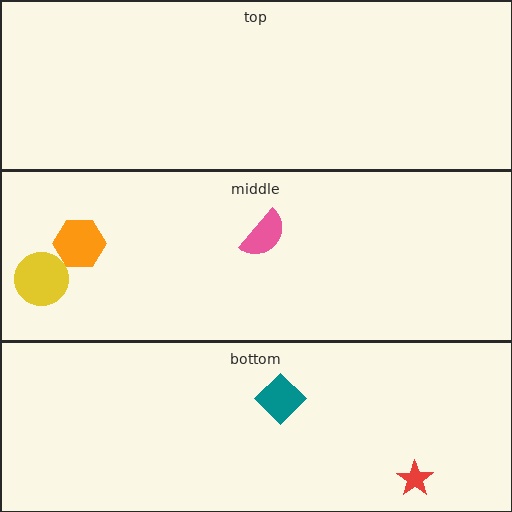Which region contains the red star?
The bottom region.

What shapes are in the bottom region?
The red star, the teal diamond.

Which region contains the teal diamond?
The bottom region.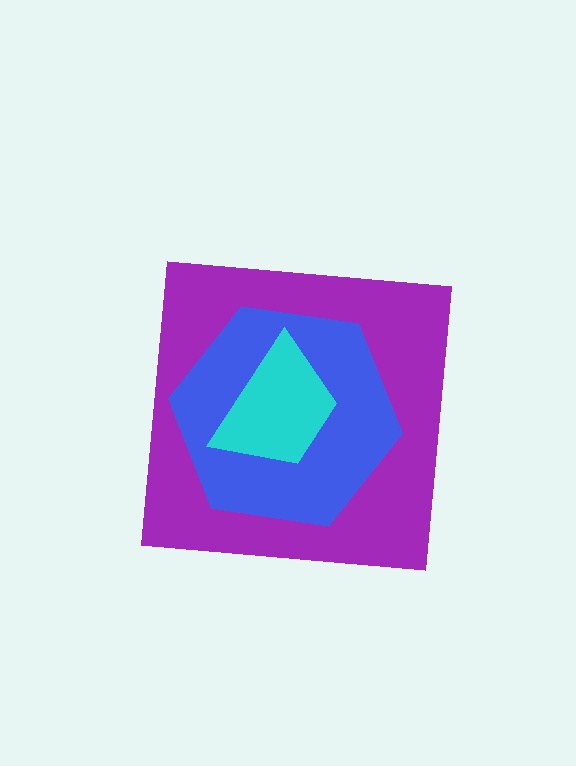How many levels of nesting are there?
3.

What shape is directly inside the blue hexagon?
The cyan trapezoid.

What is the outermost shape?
The purple square.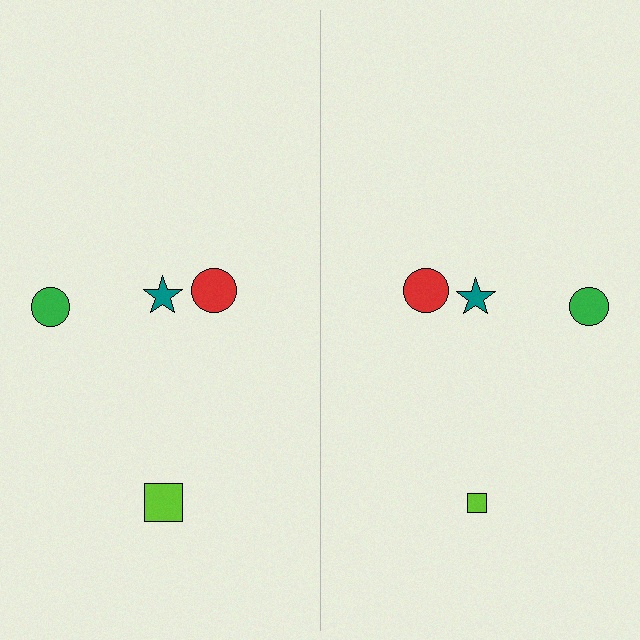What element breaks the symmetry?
The lime square on the right side has a different size than its mirror counterpart.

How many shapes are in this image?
There are 8 shapes in this image.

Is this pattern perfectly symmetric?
No, the pattern is not perfectly symmetric. The lime square on the right side has a different size than its mirror counterpart.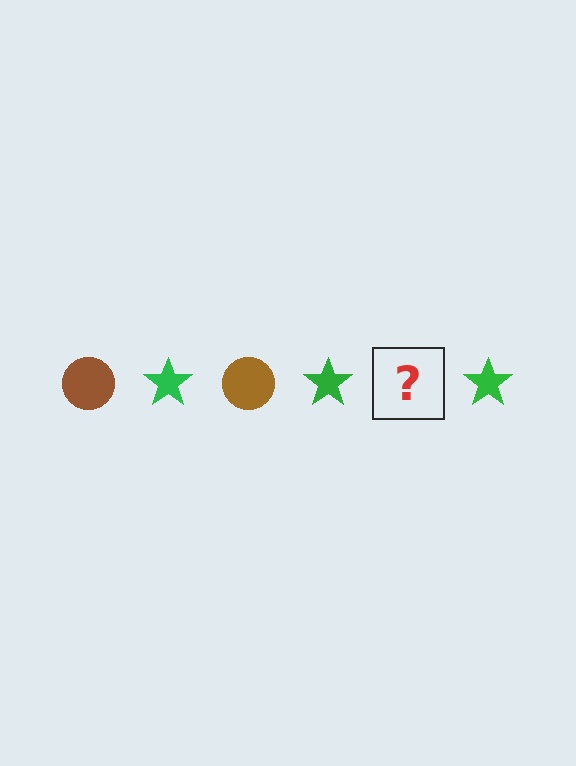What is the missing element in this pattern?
The missing element is a brown circle.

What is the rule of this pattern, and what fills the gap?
The rule is that the pattern alternates between brown circle and green star. The gap should be filled with a brown circle.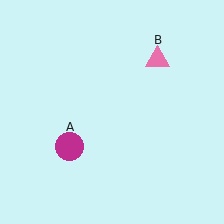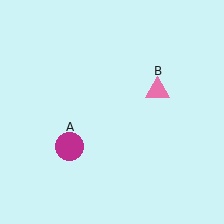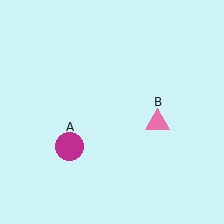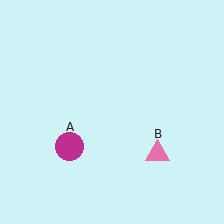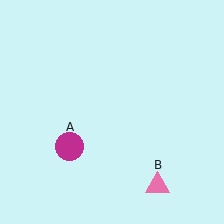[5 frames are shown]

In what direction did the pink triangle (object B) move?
The pink triangle (object B) moved down.